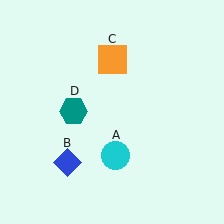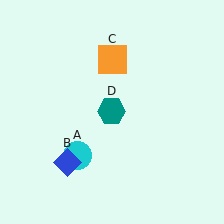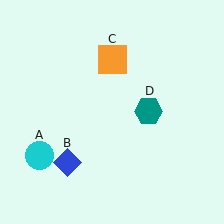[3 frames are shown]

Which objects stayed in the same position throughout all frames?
Blue diamond (object B) and orange square (object C) remained stationary.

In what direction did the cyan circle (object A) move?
The cyan circle (object A) moved left.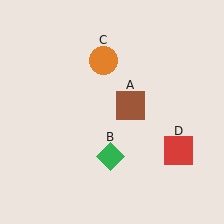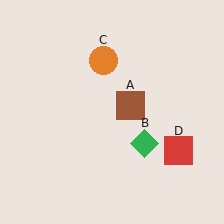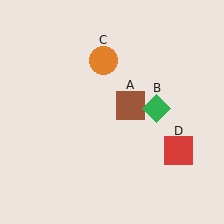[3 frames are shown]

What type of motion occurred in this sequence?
The green diamond (object B) rotated counterclockwise around the center of the scene.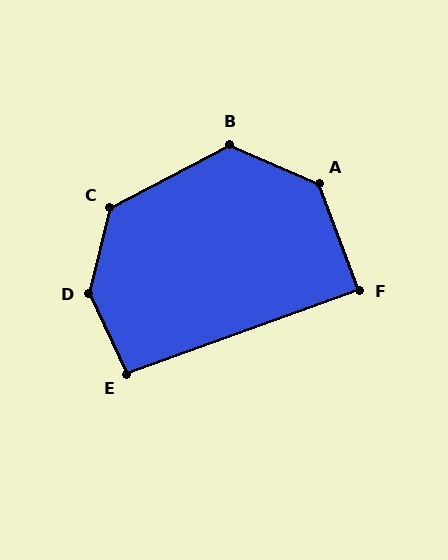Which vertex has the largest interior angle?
D, at approximately 142 degrees.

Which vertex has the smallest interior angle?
F, at approximately 89 degrees.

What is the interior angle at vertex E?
Approximately 95 degrees (approximately right).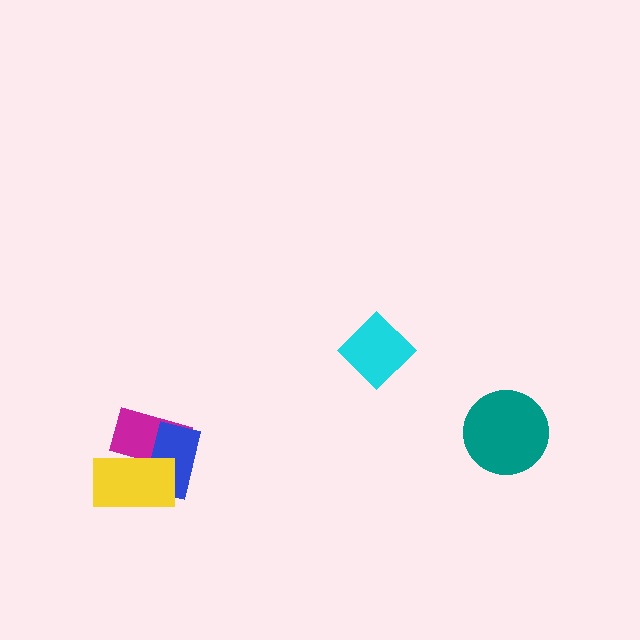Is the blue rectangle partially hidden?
Yes, it is partially covered by another shape.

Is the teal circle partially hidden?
No, no other shape covers it.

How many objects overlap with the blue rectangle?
2 objects overlap with the blue rectangle.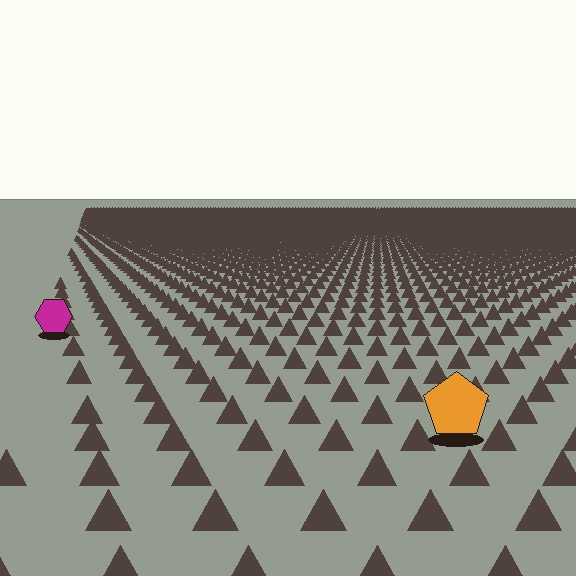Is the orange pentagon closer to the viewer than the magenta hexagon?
Yes. The orange pentagon is closer — you can tell from the texture gradient: the ground texture is coarser near it.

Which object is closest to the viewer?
The orange pentagon is closest. The texture marks near it are larger and more spread out.